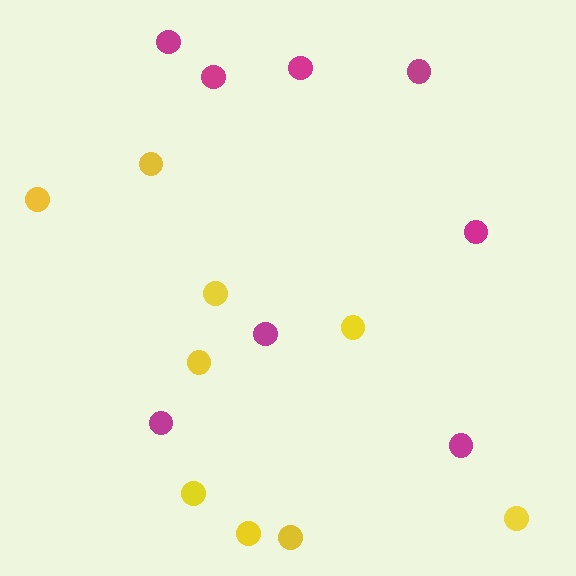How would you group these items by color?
There are 2 groups: one group of yellow circles (9) and one group of magenta circles (8).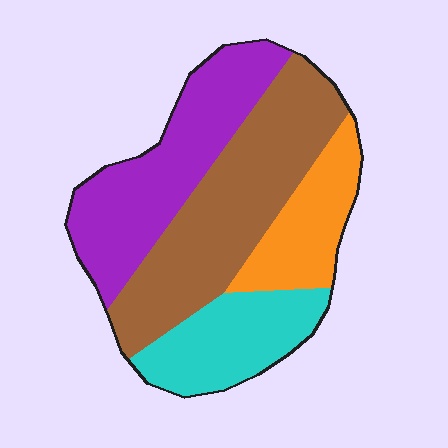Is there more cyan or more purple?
Purple.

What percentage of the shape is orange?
Orange covers around 15% of the shape.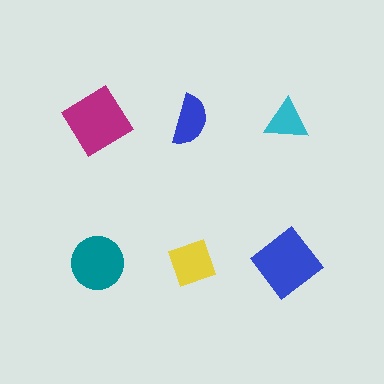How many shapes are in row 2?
3 shapes.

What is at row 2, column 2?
A yellow diamond.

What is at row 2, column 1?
A teal circle.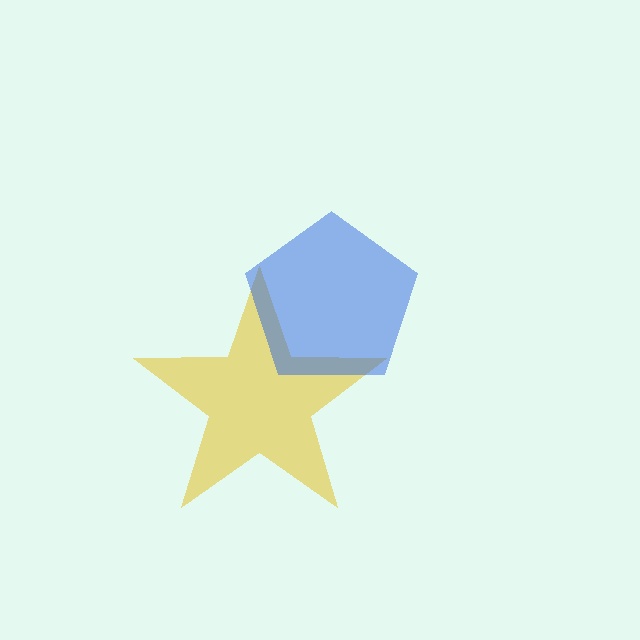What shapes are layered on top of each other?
The layered shapes are: a yellow star, a blue pentagon.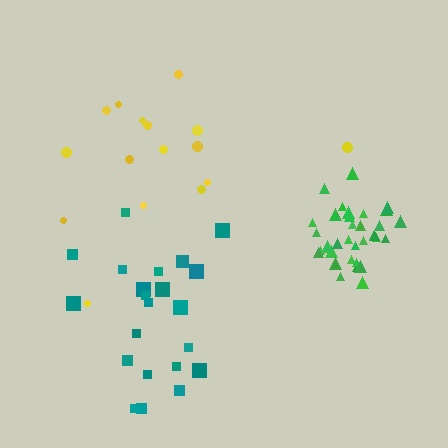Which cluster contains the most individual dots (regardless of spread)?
Green (35).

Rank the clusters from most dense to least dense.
green, teal, yellow.